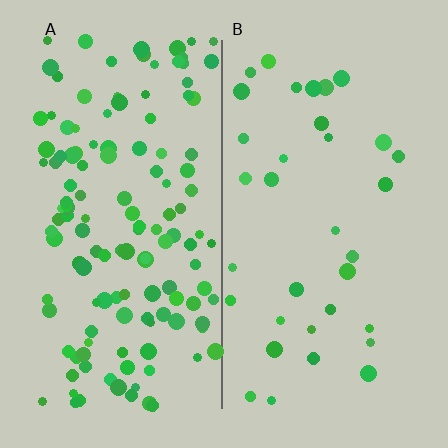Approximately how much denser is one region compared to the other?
Approximately 3.9× — region A over region B.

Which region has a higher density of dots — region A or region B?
A (the left).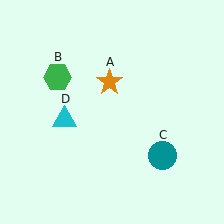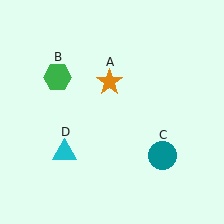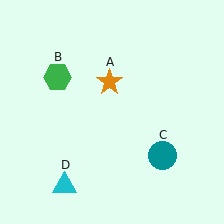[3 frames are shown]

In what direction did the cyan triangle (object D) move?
The cyan triangle (object D) moved down.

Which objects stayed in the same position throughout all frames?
Orange star (object A) and green hexagon (object B) and teal circle (object C) remained stationary.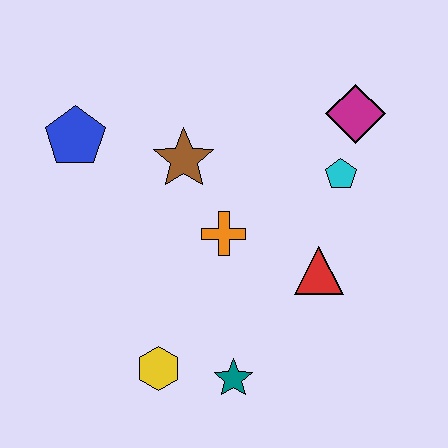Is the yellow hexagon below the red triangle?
Yes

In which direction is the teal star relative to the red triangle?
The teal star is below the red triangle.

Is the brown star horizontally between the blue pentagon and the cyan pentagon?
Yes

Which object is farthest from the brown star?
The teal star is farthest from the brown star.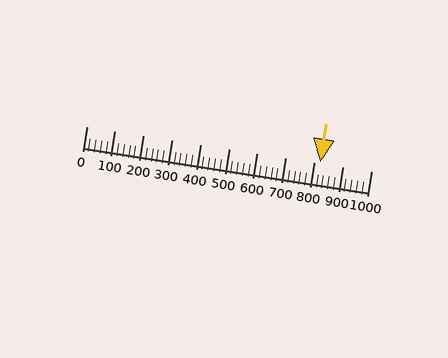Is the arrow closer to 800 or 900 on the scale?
The arrow is closer to 800.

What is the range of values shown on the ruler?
The ruler shows values from 0 to 1000.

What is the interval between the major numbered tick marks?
The major tick marks are spaced 100 units apart.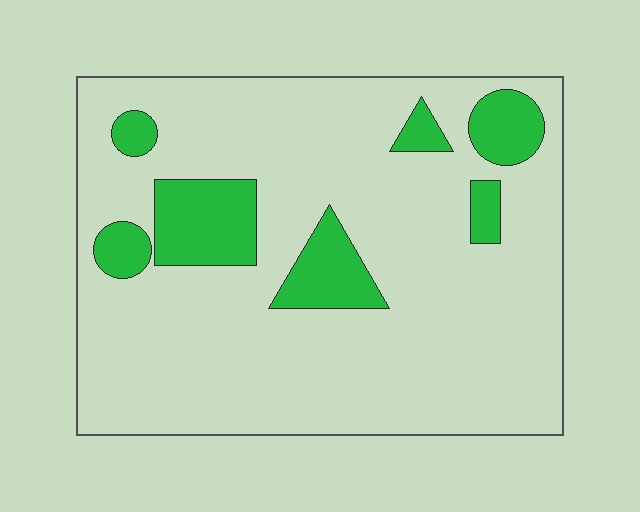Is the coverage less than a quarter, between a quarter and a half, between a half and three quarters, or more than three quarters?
Less than a quarter.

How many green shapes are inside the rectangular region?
7.